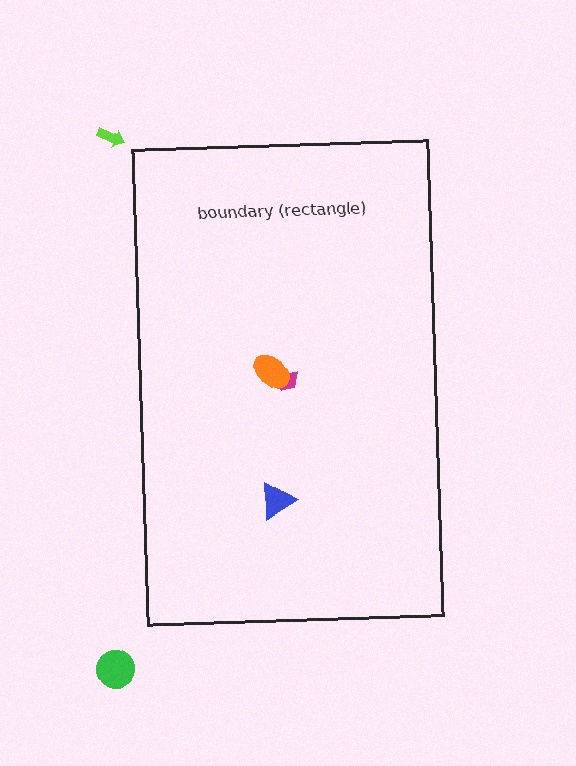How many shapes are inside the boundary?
3 inside, 2 outside.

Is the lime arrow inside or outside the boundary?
Outside.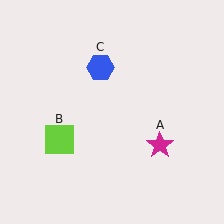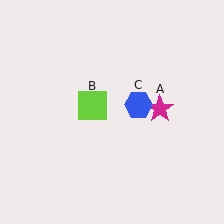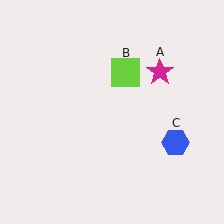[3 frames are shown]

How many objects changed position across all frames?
3 objects changed position: magenta star (object A), lime square (object B), blue hexagon (object C).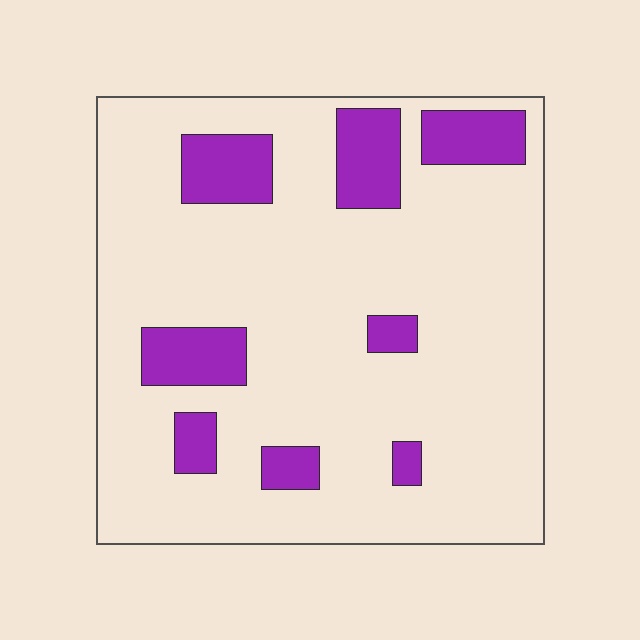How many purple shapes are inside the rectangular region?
8.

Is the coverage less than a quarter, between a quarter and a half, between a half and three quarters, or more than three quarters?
Less than a quarter.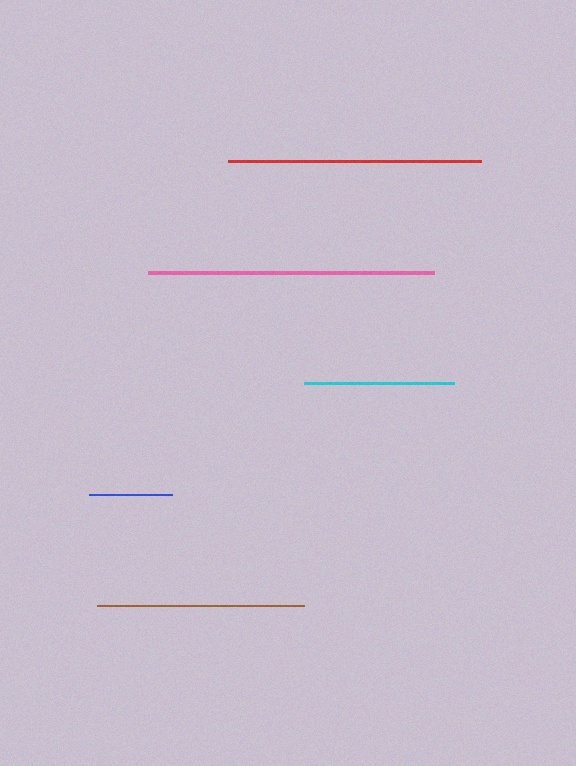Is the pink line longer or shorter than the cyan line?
The pink line is longer than the cyan line.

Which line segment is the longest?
The pink line is the longest at approximately 286 pixels.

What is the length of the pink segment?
The pink segment is approximately 286 pixels long.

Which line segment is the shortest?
The blue line is the shortest at approximately 82 pixels.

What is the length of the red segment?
The red segment is approximately 253 pixels long.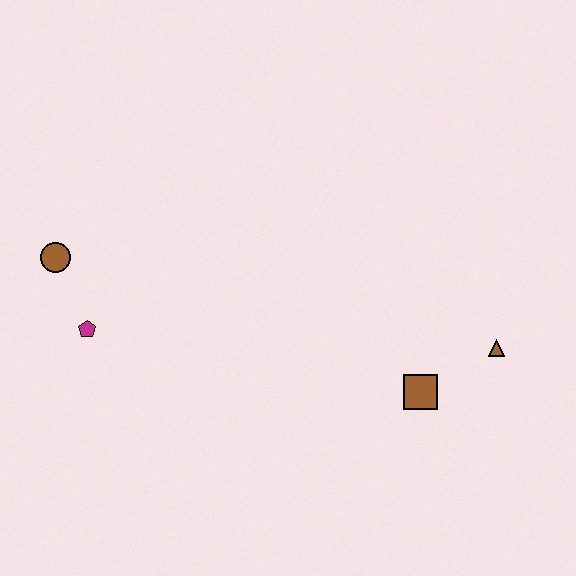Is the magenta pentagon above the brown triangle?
Yes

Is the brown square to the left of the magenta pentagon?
No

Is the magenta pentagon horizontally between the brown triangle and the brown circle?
Yes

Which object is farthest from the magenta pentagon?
The brown triangle is farthest from the magenta pentagon.